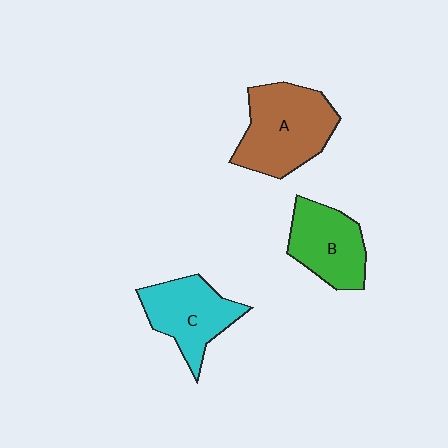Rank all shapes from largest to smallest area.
From largest to smallest: A (brown), C (cyan), B (green).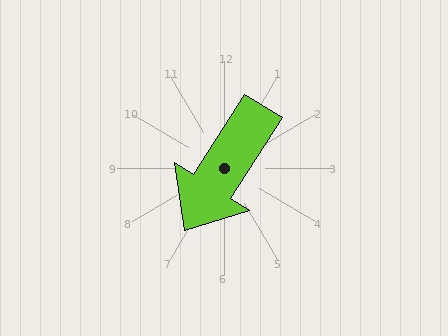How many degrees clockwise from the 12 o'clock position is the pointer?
Approximately 212 degrees.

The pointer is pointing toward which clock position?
Roughly 7 o'clock.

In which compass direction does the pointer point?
Southwest.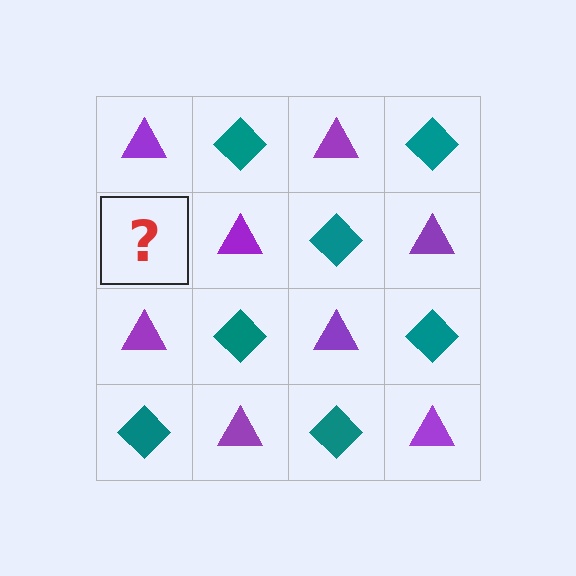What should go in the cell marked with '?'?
The missing cell should contain a teal diamond.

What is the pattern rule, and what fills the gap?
The rule is that it alternates purple triangle and teal diamond in a checkerboard pattern. The gap should be filled with a teal diamond.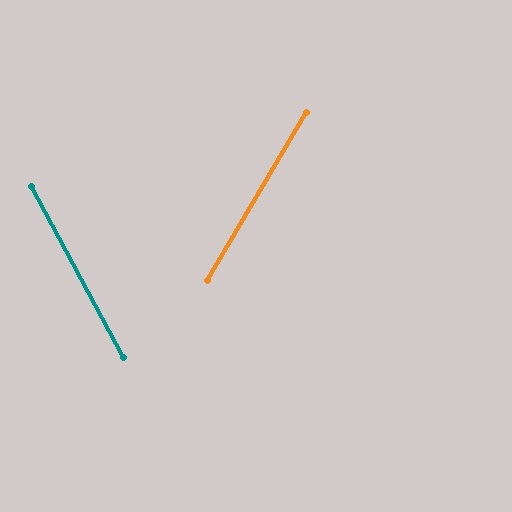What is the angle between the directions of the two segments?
Approximately 59 degrees.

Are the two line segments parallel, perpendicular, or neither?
Neither parallel nor perpendicular — they differ by about 59°.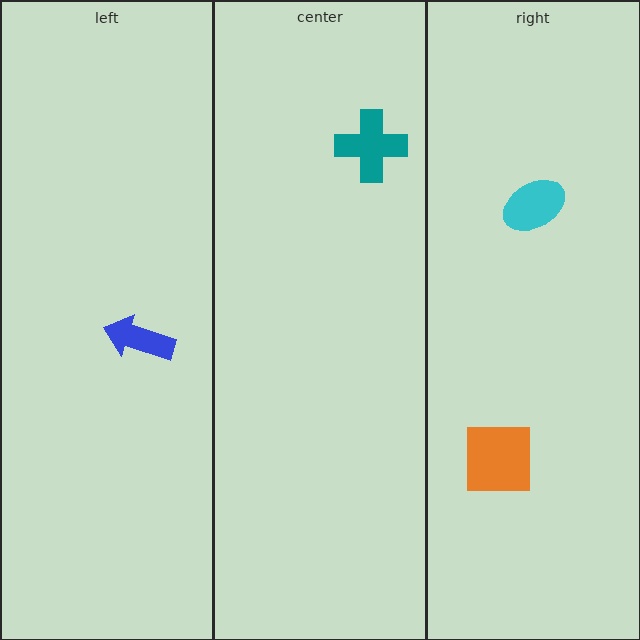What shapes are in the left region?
The blue arrow.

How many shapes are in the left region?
1.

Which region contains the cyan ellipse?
The right region.